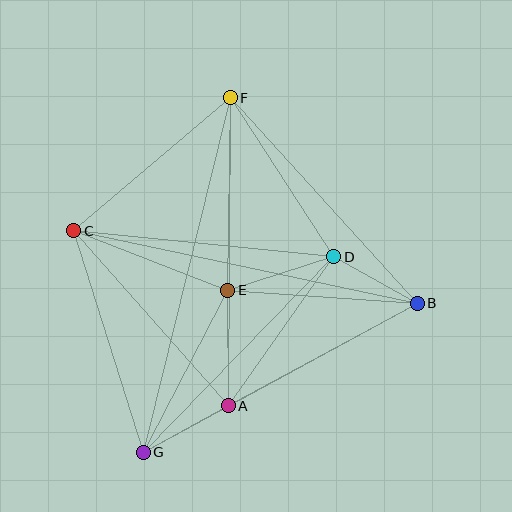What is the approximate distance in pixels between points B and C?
The distance between B and C is approximately 351 pixels.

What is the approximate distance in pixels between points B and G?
The distance between B and G is approximately 312 pixels.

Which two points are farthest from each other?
Points F and G are farthest from each other.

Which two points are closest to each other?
Points B and D are closest to each other.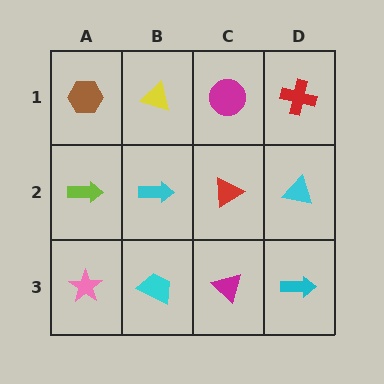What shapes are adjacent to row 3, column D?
A cyan triangle (row 2, column D), a magenta triangle (row 3, column C).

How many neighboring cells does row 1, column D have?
2.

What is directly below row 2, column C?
A magenta triangle.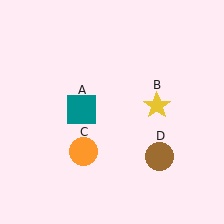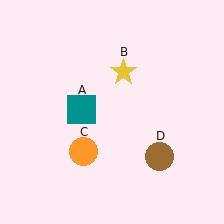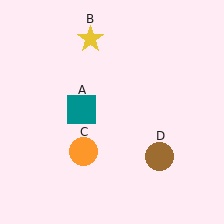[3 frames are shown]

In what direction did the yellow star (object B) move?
The yellow star (object B) moved up and to the left.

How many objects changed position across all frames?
1 object changed position: yellow star (object B).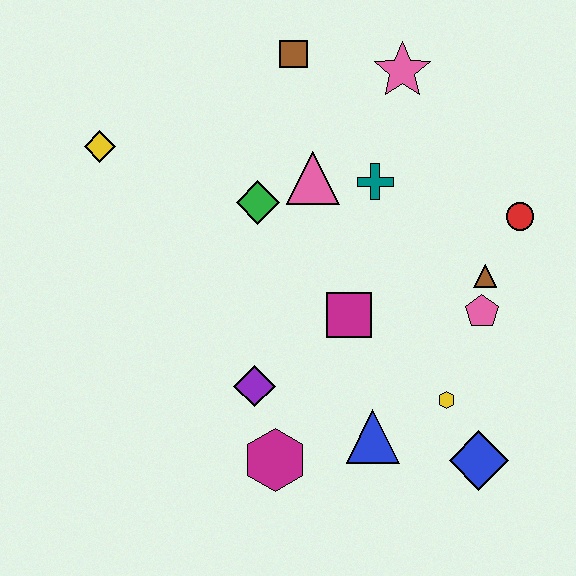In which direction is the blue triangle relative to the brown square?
The blue triangle is below the brown square.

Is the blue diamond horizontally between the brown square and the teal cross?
No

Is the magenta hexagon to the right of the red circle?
No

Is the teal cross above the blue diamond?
Yes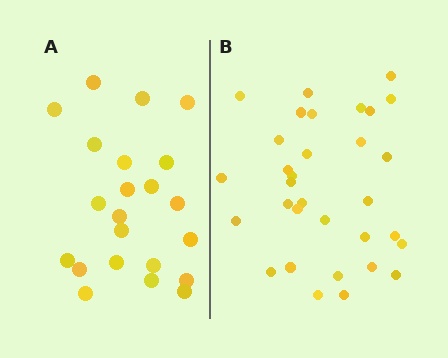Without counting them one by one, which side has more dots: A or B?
Region B (the right region) has more dots.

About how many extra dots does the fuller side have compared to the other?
Region B has roughly 10 or so more dots than region A.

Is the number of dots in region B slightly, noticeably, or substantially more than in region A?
Region B has substantially more. The ratio is roughly 1.5 to 1.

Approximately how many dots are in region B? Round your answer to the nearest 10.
About 30 dots. (The exact count is 32, which rounds to 30.)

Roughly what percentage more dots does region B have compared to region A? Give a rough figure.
About 45% more.